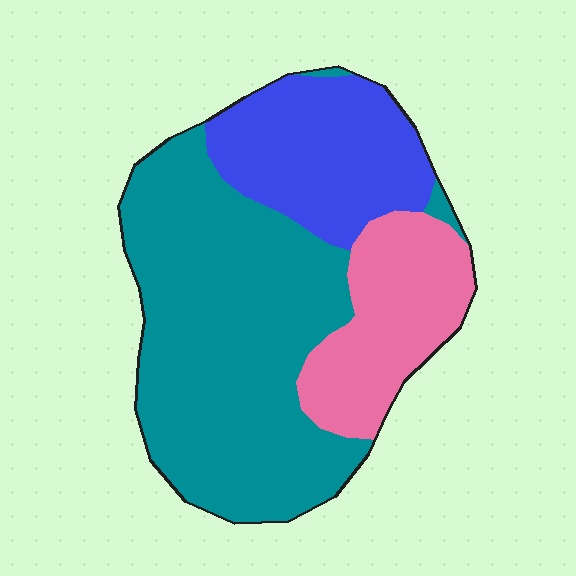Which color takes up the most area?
Teal, at roughly 55%.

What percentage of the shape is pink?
Pink covers 20% of the shape.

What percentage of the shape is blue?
Blue covers around 25% of the shape.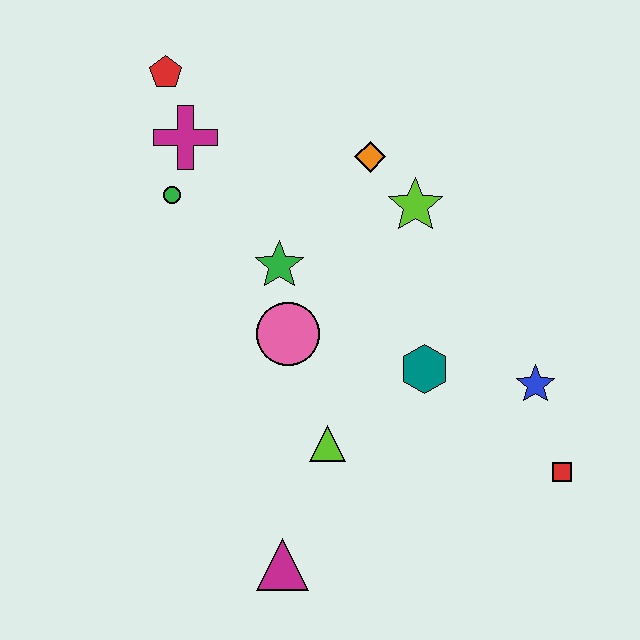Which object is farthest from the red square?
The red pentagon is farthest from the red square.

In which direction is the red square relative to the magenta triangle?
The red square is to the right of the magenta triangle.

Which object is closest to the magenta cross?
The green circle is closest to the magenta cross.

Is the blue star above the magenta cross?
No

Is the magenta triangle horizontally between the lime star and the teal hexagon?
No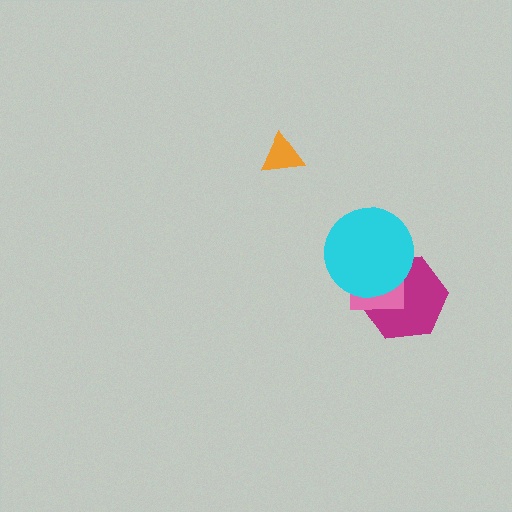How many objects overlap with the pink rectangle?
2 objects overlap with the pink rectangle.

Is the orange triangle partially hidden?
No, no other shape covers it.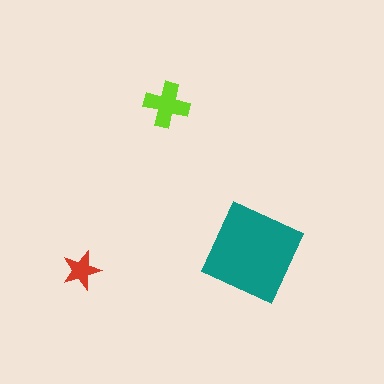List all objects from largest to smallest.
The teal diamond, the lime cross, the red star.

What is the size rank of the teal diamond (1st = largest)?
1st.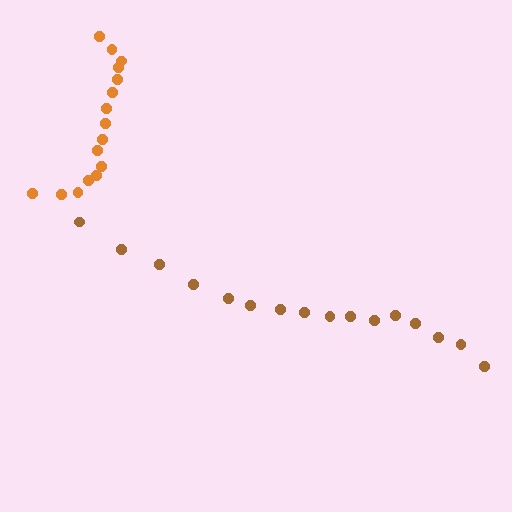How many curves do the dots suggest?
There are 2 distinct paths.